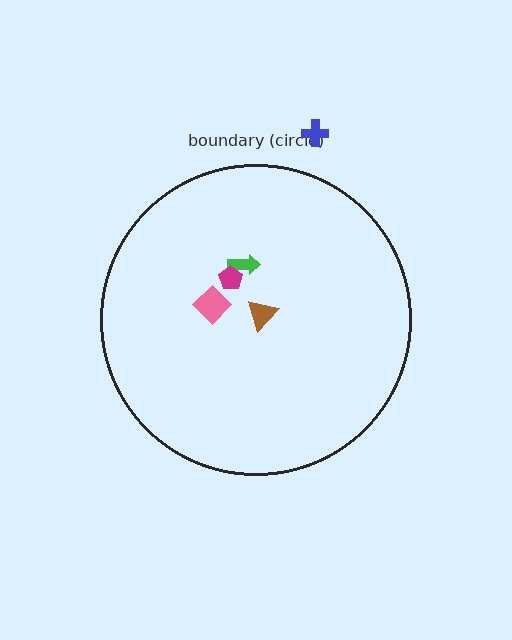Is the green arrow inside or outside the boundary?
Inside.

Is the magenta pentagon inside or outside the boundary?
Inside.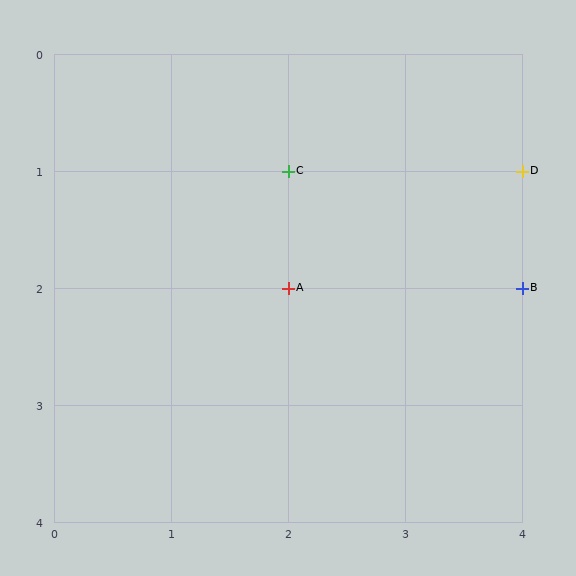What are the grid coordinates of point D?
Point D is at grid coordinates (4, 1).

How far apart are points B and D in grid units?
Points B and D are 1 row apart.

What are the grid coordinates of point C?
Point C is at grid coordinates (2, 1).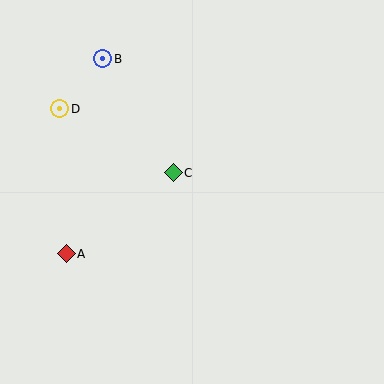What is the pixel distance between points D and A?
The distance between D and A is 145 pixels.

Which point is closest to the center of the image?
Point C at (173, 173) is closest to the center.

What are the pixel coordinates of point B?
Point B is at (103, 59).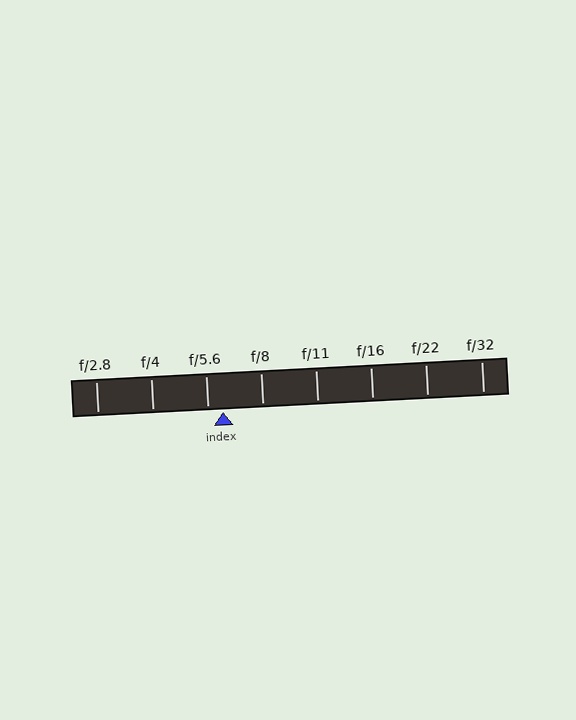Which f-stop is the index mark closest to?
The index mark is closest to f/5.6.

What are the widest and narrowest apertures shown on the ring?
The widest aperture shown is f/2.8 and the narrowest is f/32.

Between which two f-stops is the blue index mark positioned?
The index mark is between f/5.6 and f/8.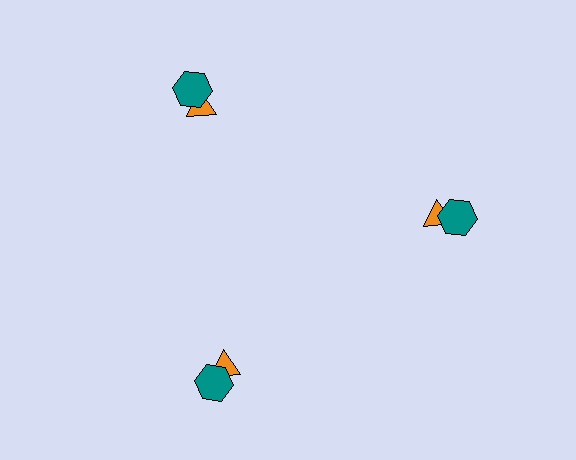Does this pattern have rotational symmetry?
Yes, this pattern has 3-fold rotational symmetry. It looks the same after rotating 120 degrees around the center.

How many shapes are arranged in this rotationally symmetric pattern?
There are 6 shapes, arranged in 3 groups of 2.